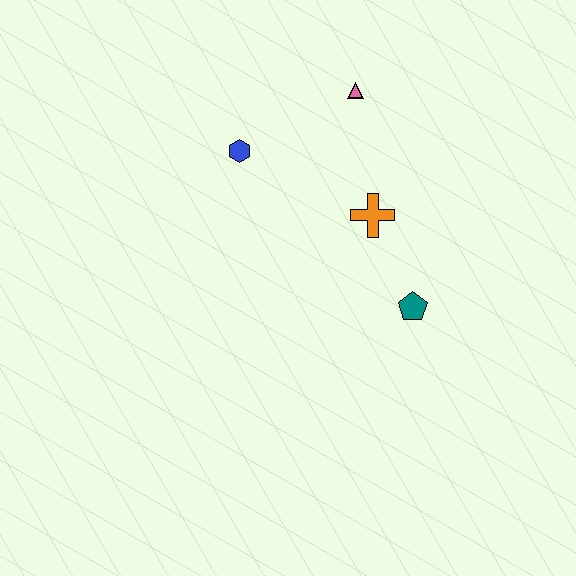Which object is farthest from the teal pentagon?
The blue hexagon is farthest from the teal pentagon.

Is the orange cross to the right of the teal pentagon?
No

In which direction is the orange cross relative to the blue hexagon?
The orange cross is to the right of the blue hexagon.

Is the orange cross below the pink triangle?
Yes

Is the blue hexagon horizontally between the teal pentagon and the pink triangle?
No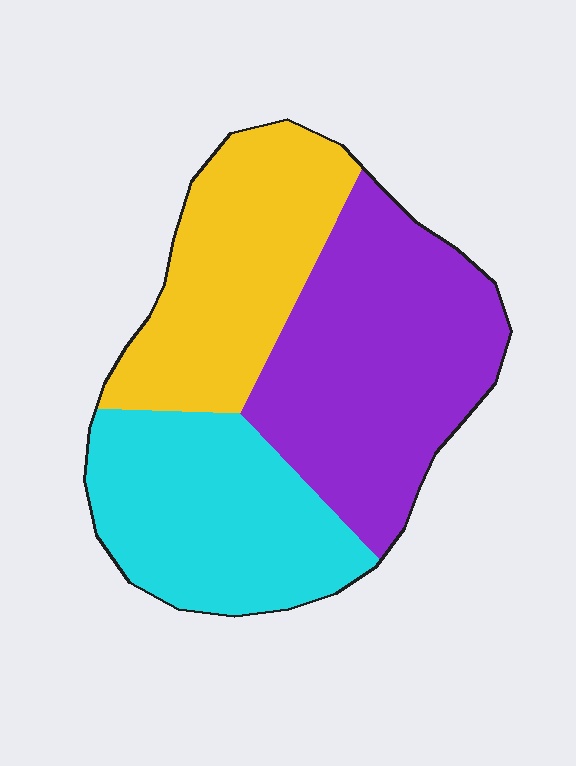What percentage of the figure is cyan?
Cyan covers 30% of the figure.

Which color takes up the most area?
Purple, at roughly 40%.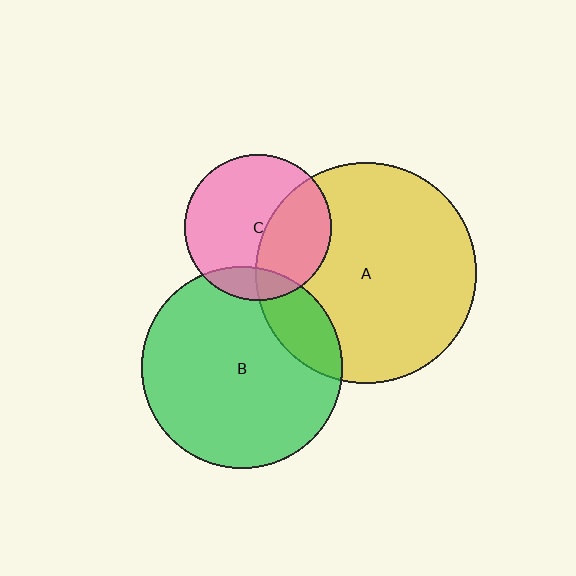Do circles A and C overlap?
Yes.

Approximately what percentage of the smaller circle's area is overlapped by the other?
Approximately 35%.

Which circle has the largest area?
Circle A (yellow).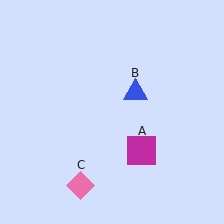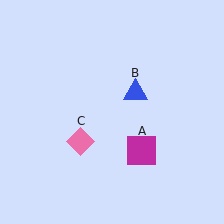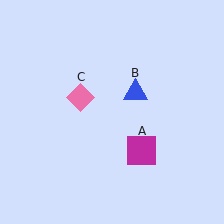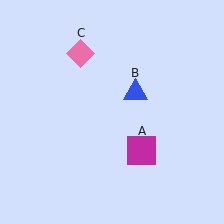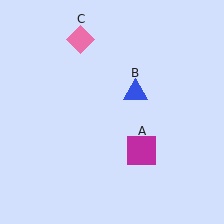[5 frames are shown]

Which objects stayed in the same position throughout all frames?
Magenta square (object A) and blue triangle (object B) remained stationary.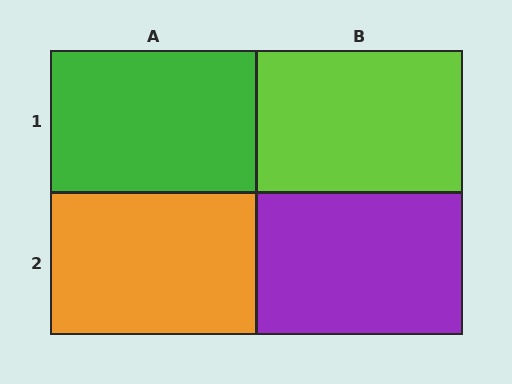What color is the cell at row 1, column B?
Lime.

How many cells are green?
1 cell is green.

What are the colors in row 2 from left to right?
Orange, purple.